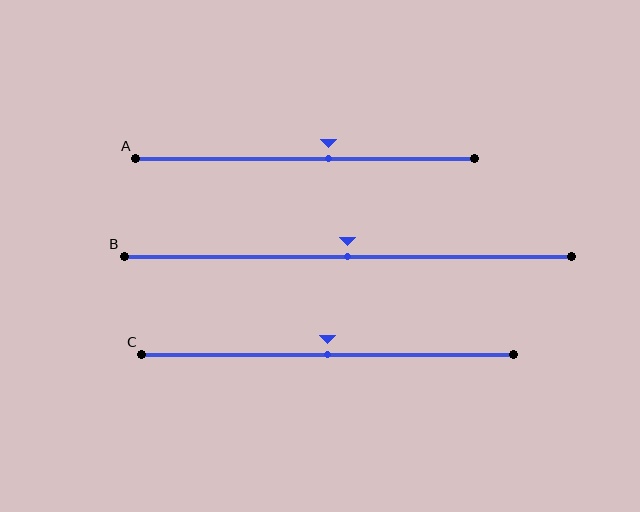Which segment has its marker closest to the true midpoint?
Segment B has its marker closest to the true midpoint.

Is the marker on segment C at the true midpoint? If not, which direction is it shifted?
Yes, the marker on segment C is at the true midpoint.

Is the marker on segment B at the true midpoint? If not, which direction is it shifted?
Yes, the marker on segment B is at the true midpoint.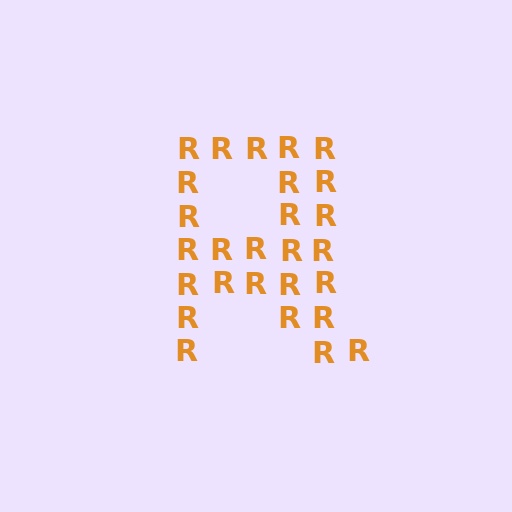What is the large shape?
The large shape is the letter R.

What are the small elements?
The small elements are letter R's.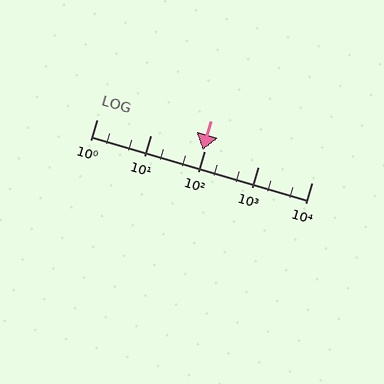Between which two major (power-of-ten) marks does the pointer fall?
The pointer is between 10 and 100.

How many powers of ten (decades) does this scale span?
The scale spans 4 decades, from 1 to 10000.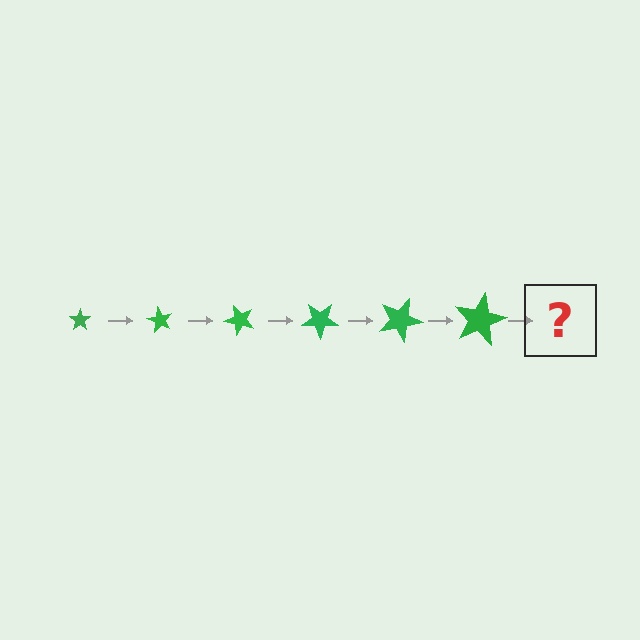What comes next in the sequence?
The next element should be a star, larger than the previous one and rotated 360 degrees from the start.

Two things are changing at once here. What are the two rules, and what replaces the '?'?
The two rules are that the star grows larger each step and it rotates 60 degrees each step. The '?' should be a star, larger than the previous one and rotated 360 degrees from the start.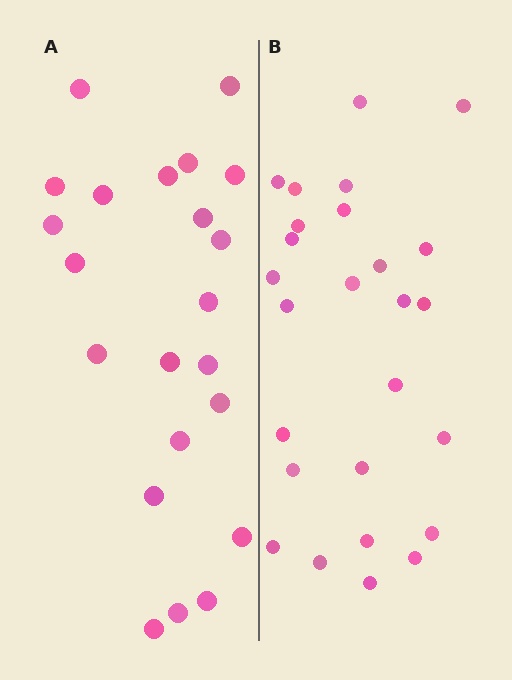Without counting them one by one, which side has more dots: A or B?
Region B (the right region) has more dots.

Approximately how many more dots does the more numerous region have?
Region B has about 4 more dots than region A.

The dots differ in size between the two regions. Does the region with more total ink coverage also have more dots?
No. Region A has more total ink coverage because its dots are larger, but region B actually contains more individual dots. Total area can be misleading — the number of items is what matters here.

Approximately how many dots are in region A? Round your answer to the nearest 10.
About 20 dots. (The exact count is 22, which rounds to 20.)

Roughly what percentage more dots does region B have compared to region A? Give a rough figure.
About 20% more.